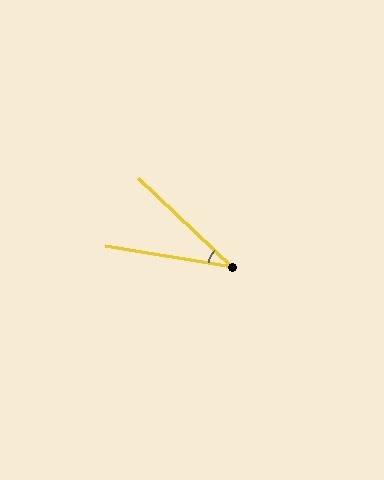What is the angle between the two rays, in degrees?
Approximately 34 degrees.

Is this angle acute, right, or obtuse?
It is acute.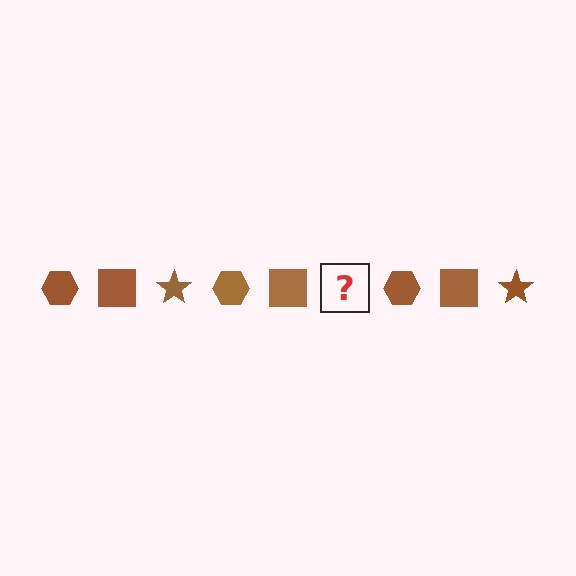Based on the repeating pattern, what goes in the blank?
The blank should be a brown star.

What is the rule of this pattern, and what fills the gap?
The rule is that the pattern cycles through hexagon, square, star shapes in brown. The gap should be filled with a brown star.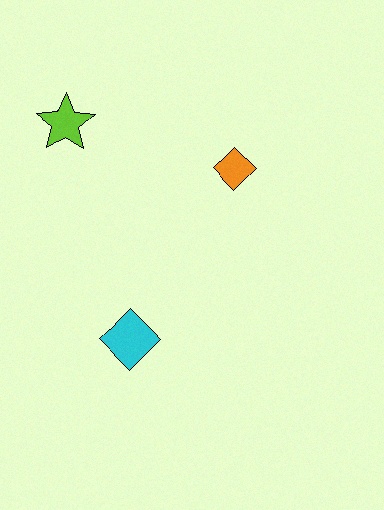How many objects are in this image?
There are 3 objects.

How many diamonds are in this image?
There are 2 diamonds.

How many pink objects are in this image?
There are no pink objects.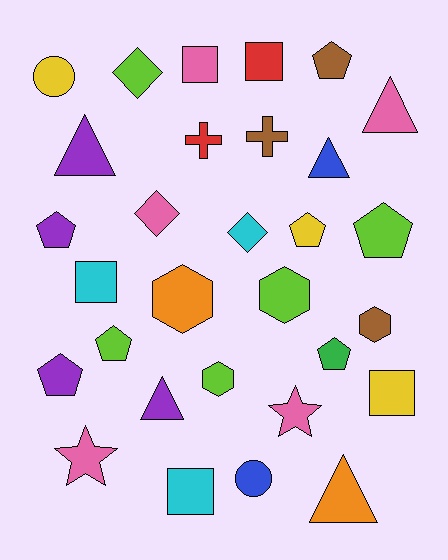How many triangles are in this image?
There are 5 triangles.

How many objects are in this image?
There are 30 objects.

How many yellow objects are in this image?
There are 3 yellow objects.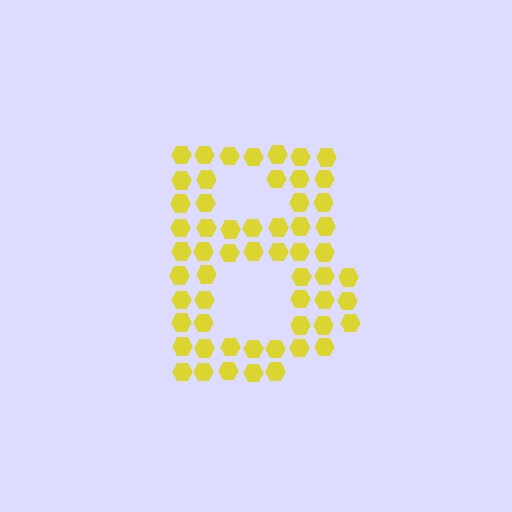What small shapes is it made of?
It is made of small hexagons.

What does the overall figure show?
The overall figure shows the letter B.